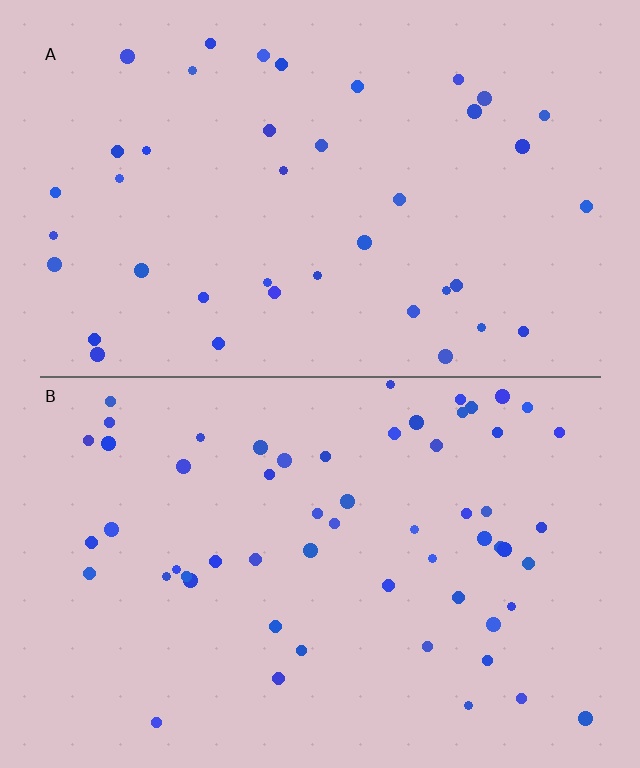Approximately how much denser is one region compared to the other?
Approximately 1.4× — region B over region A.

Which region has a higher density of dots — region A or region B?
B (the bottom).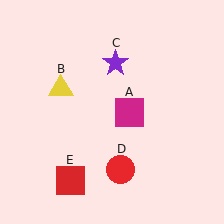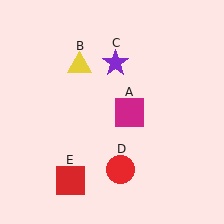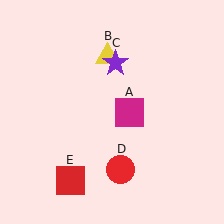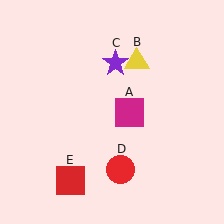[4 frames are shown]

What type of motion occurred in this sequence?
The yellow triangle (object B) rotated clockwise around the center of the scene.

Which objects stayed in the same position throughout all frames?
Magenta square (object A) and purple star (object C) and red circle (object D) and red square (object E) remained stationary.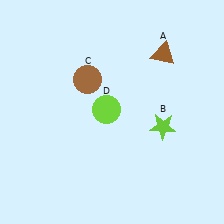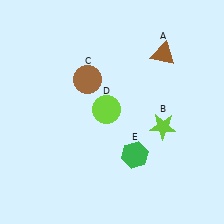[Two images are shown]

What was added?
A green hexagon (E) was added in Image 2.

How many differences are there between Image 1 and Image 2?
There is 1 difference between the two images.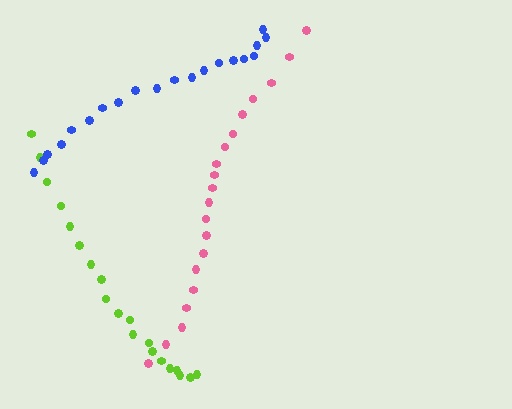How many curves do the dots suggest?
There are 3 distinct paths.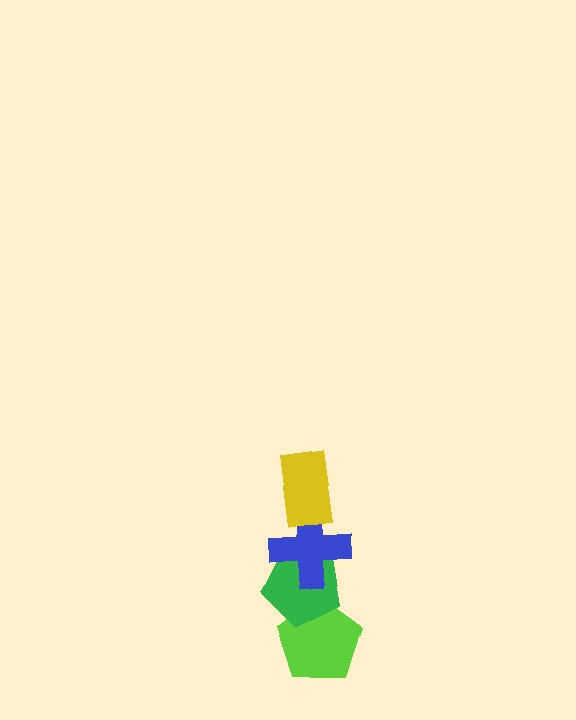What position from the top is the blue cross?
The blue cross is 2nd from the top.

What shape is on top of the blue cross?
The yellow rectangle is on top of the blue cross.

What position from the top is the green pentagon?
The green pentagon is 3rd from the top.